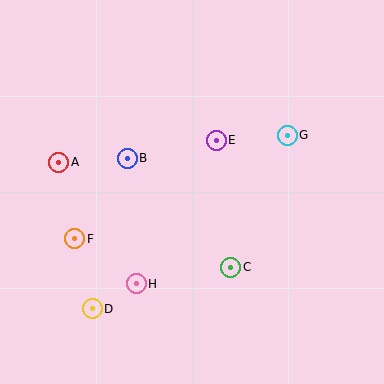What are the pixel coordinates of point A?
Point A is at (59, 162).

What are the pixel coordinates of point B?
Point B is at (127, 158).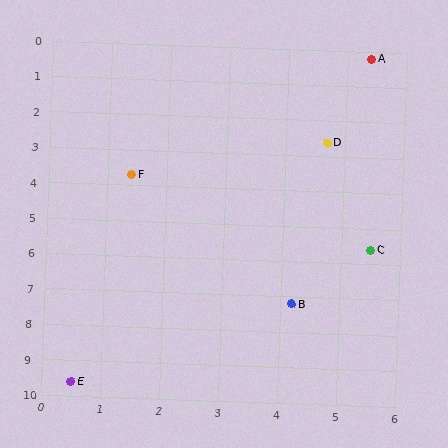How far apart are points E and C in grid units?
Points E and C are about 6.4 grid units apart.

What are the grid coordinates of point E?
Point E is at approximately (0.5, 9.6).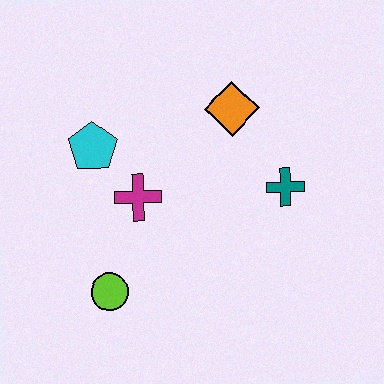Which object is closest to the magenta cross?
The cyan pentagon is closest to the magenta cross.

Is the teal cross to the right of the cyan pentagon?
Yes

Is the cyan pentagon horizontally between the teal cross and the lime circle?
No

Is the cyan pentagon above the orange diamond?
No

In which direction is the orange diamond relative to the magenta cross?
The orange diamond is to the right of the magenta cross.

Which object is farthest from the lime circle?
The orange diamond is farthest from the lime circle.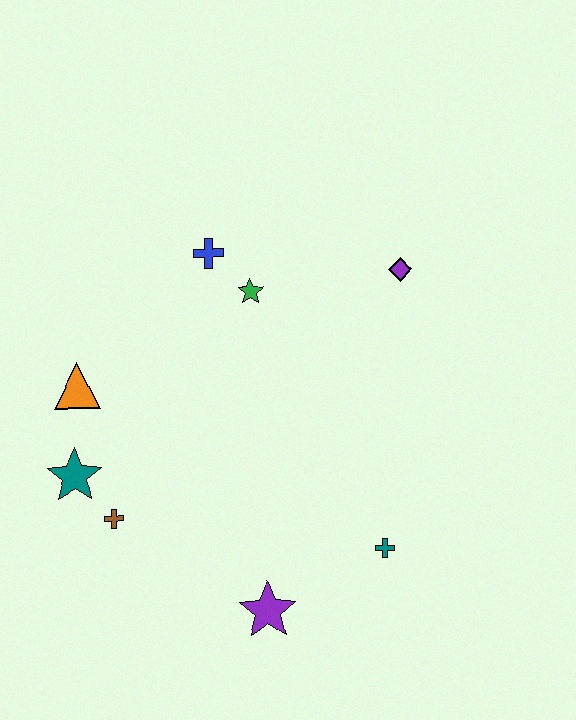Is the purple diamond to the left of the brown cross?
No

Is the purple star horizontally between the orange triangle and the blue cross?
No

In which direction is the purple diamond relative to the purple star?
The purple diamond is above the purple star.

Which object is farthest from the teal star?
The purple diamond is farthest from the teal star.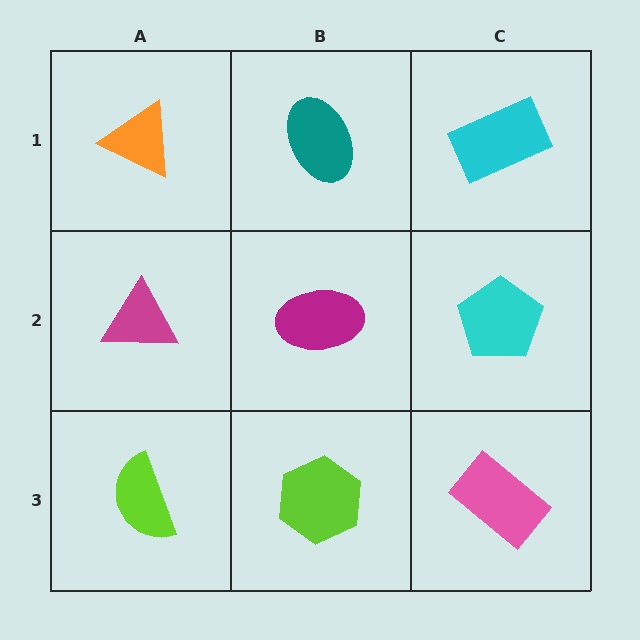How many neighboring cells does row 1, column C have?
2.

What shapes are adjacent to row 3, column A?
A magenta triangle (row 2, column A), a lime hexagon (row 3, column B).